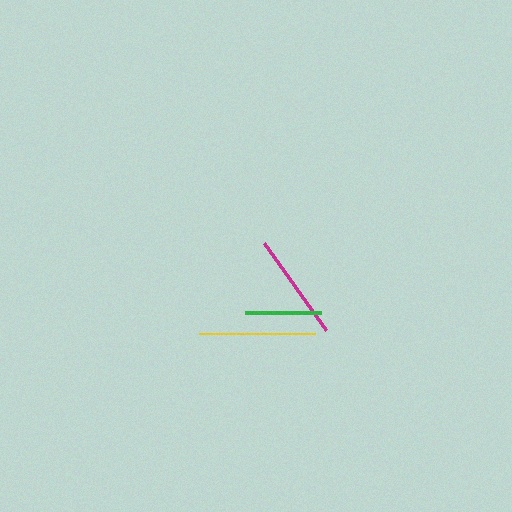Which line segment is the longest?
The yellow line is the longest at approximately 116 pixels.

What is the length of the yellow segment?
The yellow segment is approximately 116 pixels long.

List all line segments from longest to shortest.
From longest to shortest: yellow, magenta, green.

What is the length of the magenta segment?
The magenta segment is approximately 107 pixels long.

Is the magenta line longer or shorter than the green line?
The magenta line is longer than the green line.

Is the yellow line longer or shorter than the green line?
The yellow line is longer than the green line.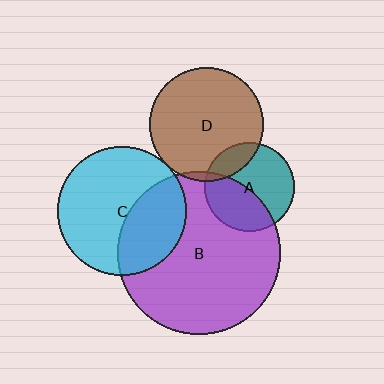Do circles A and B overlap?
Yes.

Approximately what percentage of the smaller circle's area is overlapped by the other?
Approximately 40%.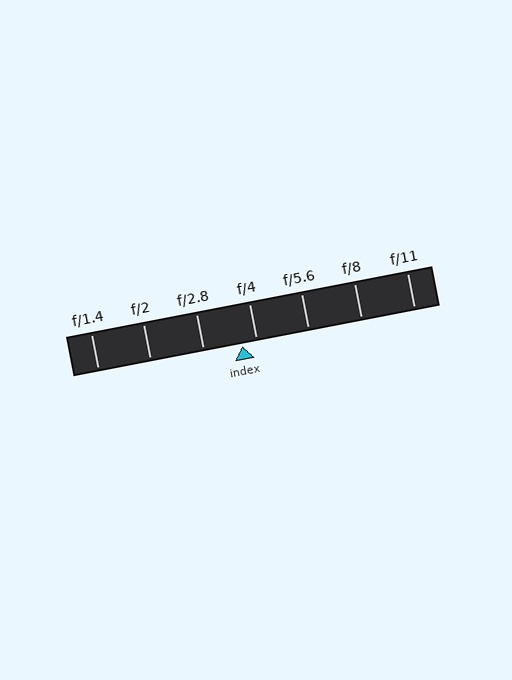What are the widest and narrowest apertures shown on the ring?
The widest aperture shown is f/1.4 and the narrowest is f/11.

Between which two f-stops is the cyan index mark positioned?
The index mark is between f/2.8 and f/4.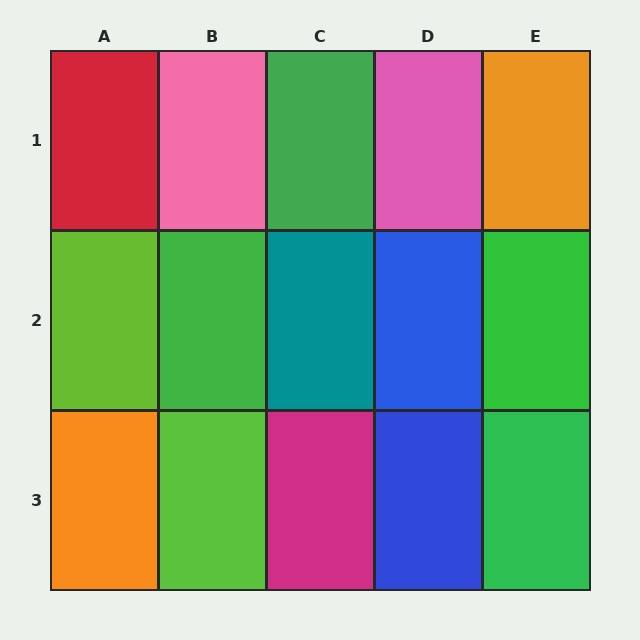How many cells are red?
1 cell is red.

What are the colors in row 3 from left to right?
Orange, lime, magenta, blue, green.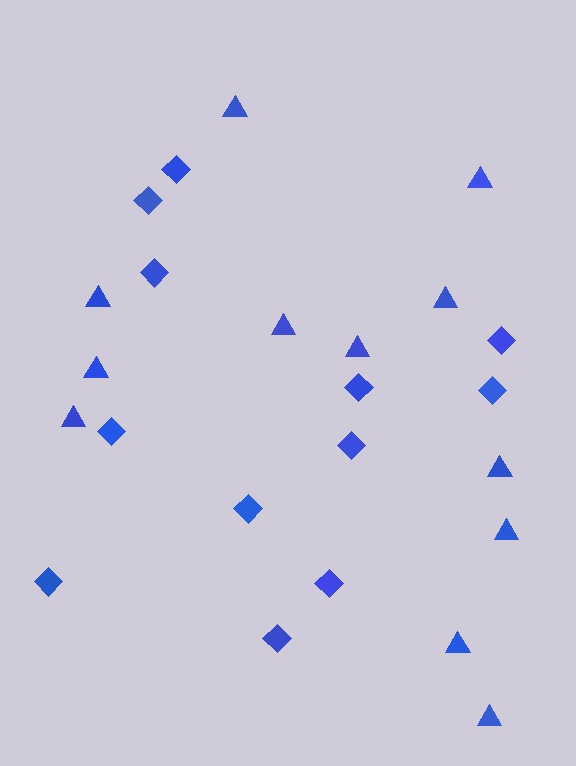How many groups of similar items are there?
There are 2 groups: one group of diamonds (12) and one group of triangles (12).